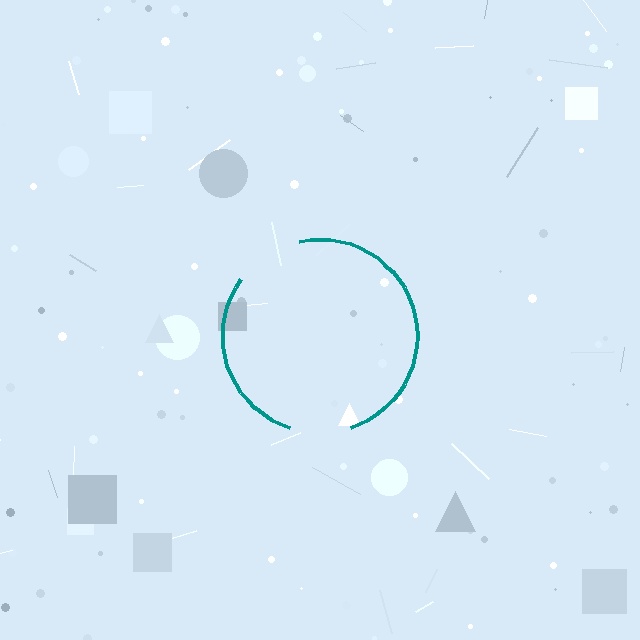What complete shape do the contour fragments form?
The contour fragments form a circle.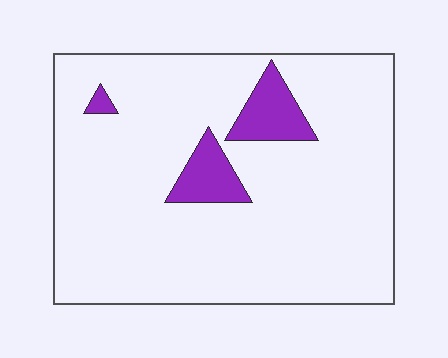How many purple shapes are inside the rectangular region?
3.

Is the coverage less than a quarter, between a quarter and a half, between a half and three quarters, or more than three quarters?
Less than a quarter.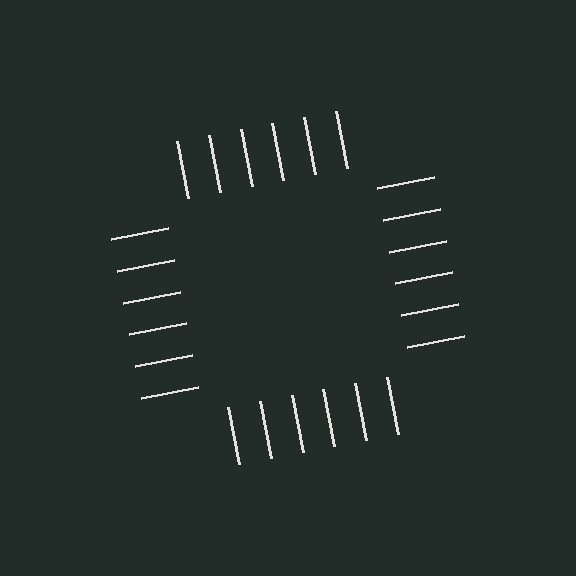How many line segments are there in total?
24 — 6 along each of the 4 edges.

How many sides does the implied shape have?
4 sides — the line-ends trace a square.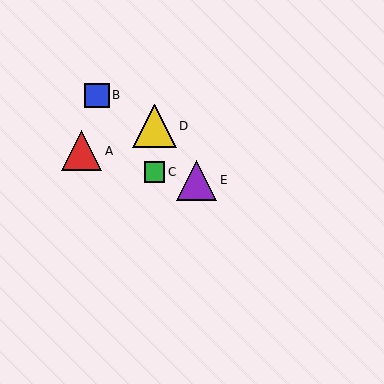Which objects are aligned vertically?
Objects C, D are aligned vertically.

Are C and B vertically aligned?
No, C is at x≈155 and B is at x≈97.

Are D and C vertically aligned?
Yes, both are at x≈155.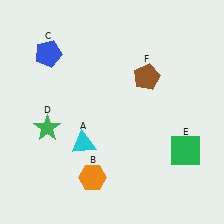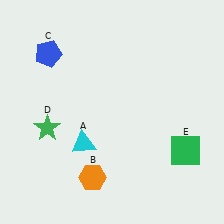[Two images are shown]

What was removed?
The brown pentagon (F) was removed in Image 2.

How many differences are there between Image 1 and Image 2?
There is 1 difference between the two images.